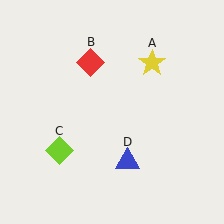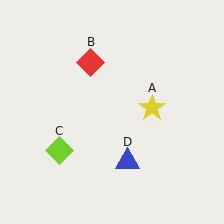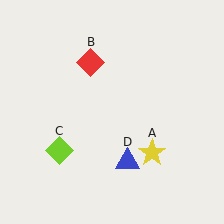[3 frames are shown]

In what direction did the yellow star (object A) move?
The yellow star (object A) moved down.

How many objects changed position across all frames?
1 object changed position: yellow star (object A).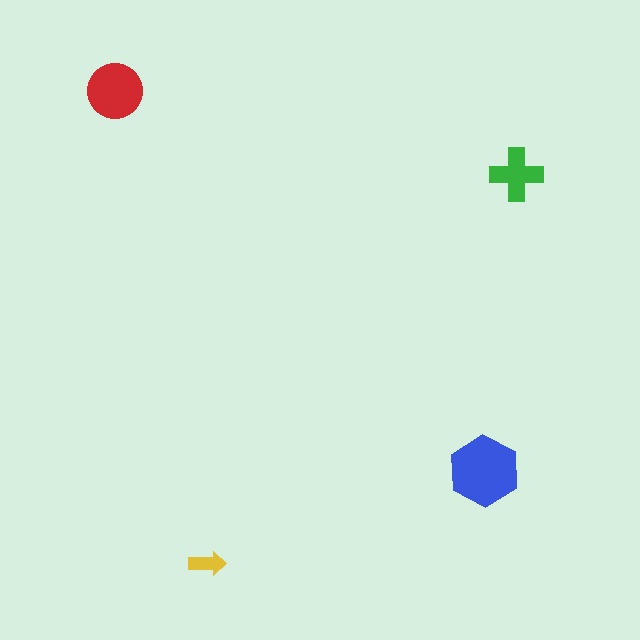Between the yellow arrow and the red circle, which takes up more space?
The red circle.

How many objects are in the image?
There are 4 objects in the image.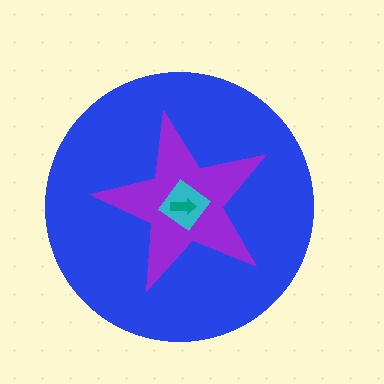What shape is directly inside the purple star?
The cyan diamond.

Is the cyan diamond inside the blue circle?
Yes.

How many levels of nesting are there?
4.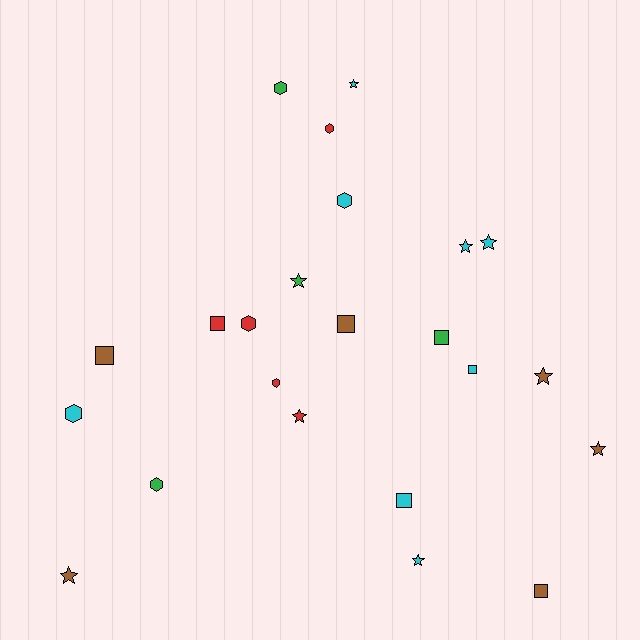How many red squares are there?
There is 1 red square.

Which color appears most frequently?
Cyan, with 8 objects.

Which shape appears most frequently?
Star, with 9 objects.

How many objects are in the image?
There are 23 objects.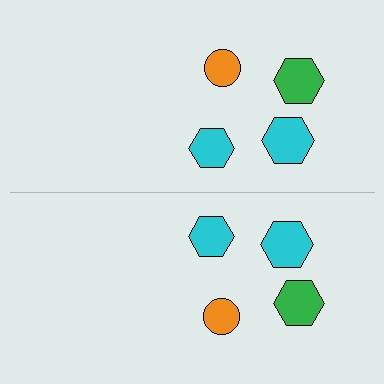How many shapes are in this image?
There are 8 shapes in this image.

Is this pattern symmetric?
Yes, this pattern has bilateral (reflection) symmetry.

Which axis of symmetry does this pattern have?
The pattern has a horizontal axis of symmetry running through the center of the image.